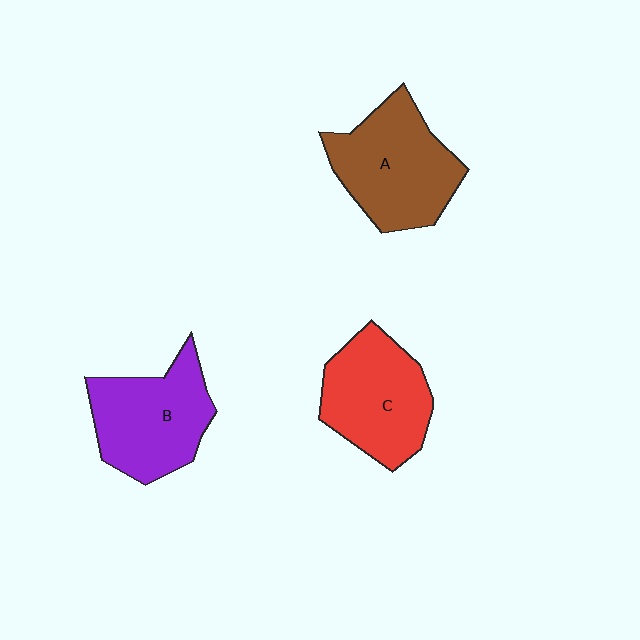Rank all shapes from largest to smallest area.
From largest to smallest: A (brown), B (purple), C (red).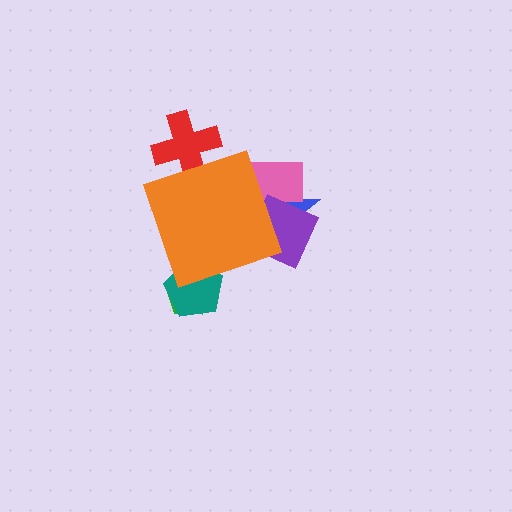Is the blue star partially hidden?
Yes, the blue star is partially hidden behind the orange diamond.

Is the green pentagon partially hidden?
Yes, the green pentagon is partially hidden behind the orange diamond.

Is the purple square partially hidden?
Yes, the purple square is partially hidden behind the orange diamond.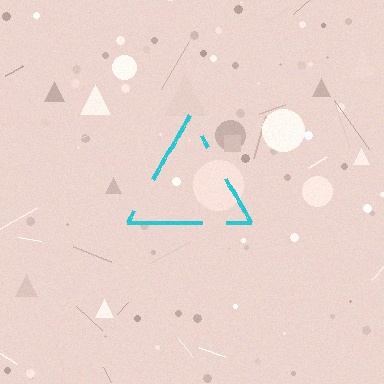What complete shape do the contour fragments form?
The contour fragments form a triangle.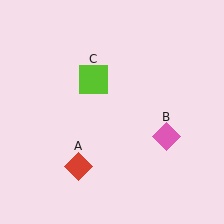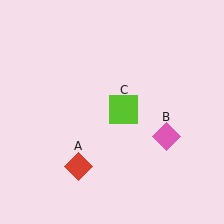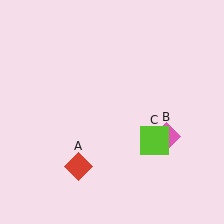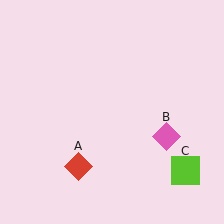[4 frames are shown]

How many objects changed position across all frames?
1 object changed position: lime square (object C).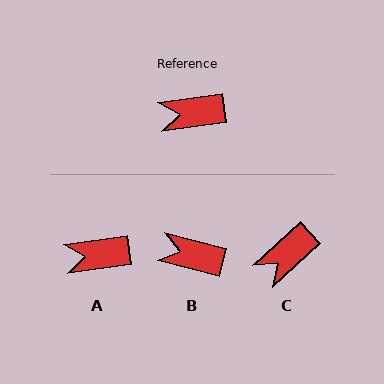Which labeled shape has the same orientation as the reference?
A.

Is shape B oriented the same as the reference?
No, it is off by about 22 degrees.